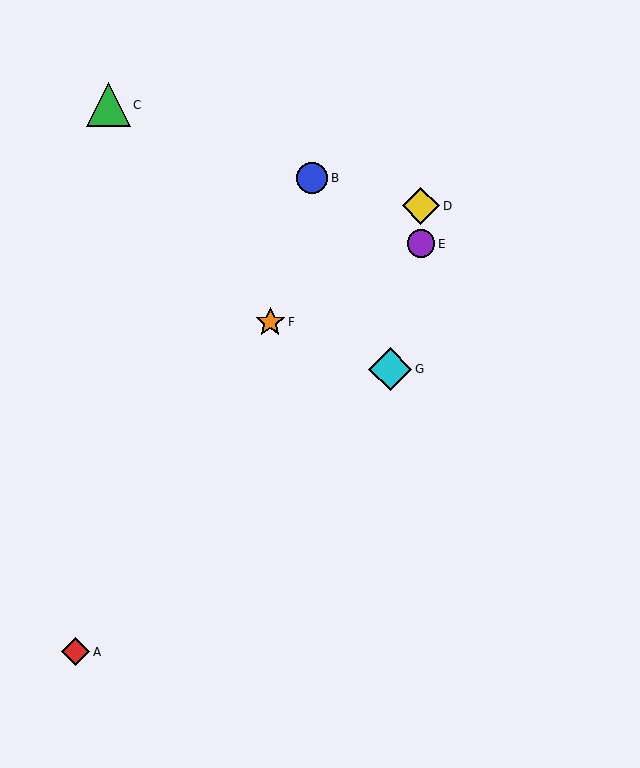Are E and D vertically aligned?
Yes, both are at x≈421.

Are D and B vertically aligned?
No, D is at x≈421 and B is at x≈312.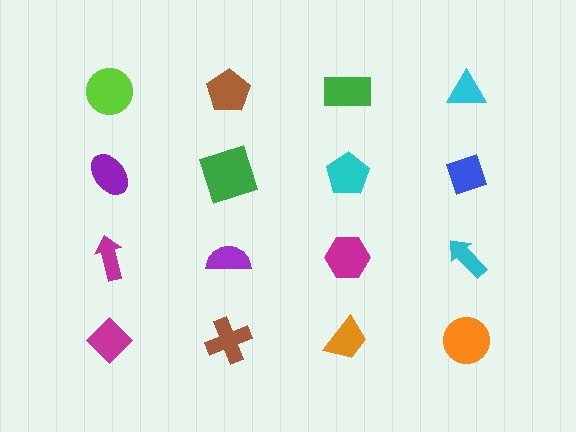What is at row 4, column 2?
A brown cross.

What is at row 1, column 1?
A lime circle.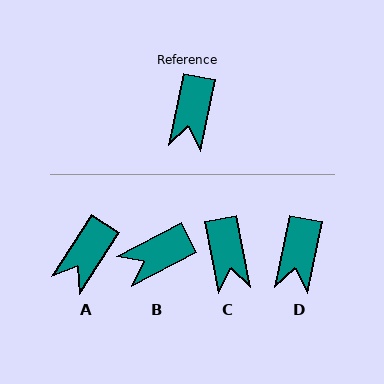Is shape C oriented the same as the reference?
No, it is off by about 23 degrees.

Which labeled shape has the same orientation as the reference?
D.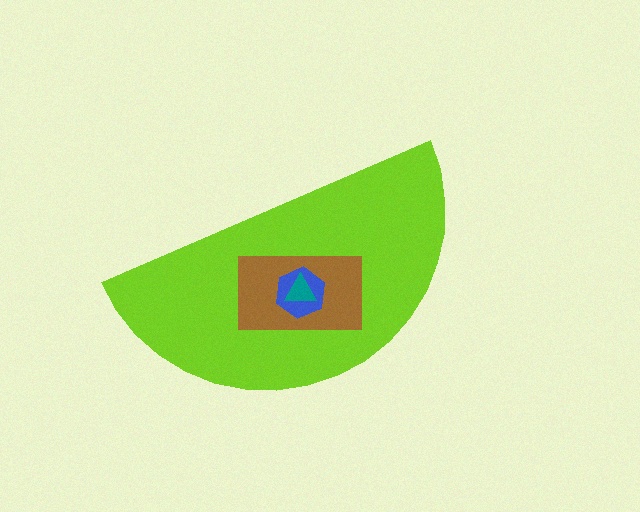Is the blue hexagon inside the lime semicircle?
Yes.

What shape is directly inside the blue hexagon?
The teal triangle.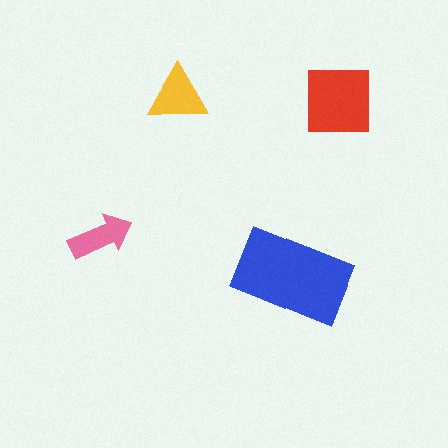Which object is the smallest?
The pink arrow.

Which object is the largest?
The blue rectangle.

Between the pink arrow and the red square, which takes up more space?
The red square.